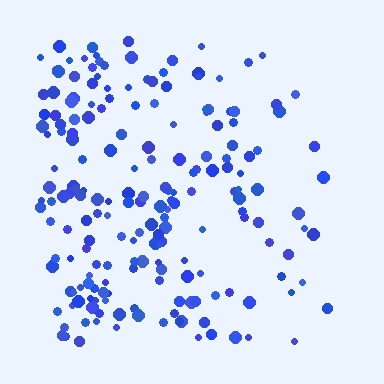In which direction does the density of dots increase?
From right to left, with the left side densest.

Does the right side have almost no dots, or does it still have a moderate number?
Still a moderate number, just noticeably fewer than the left.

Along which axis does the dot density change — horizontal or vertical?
Horizontal.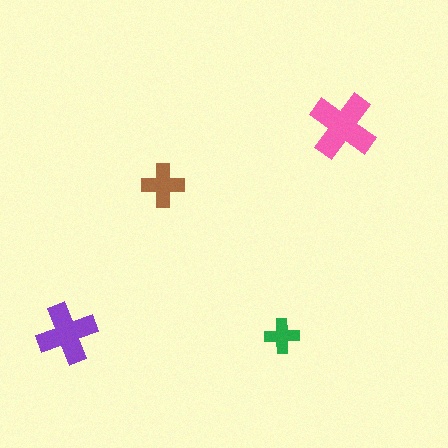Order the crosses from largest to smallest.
the pink one, the purple one, the brown one, the green one.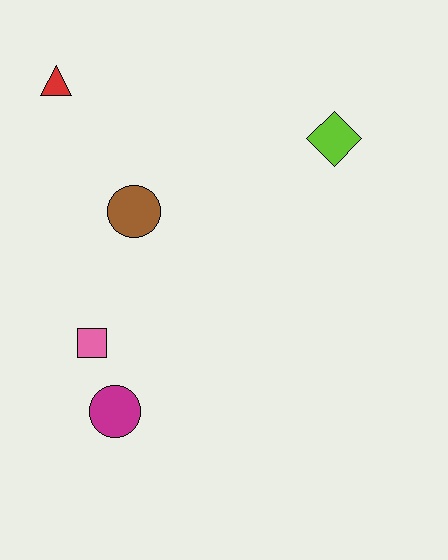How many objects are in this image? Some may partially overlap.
There are 5 objects.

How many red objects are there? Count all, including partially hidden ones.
There is 1 red object.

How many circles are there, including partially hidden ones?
There are 2 circles.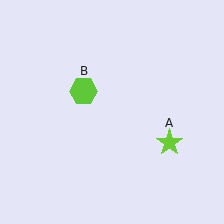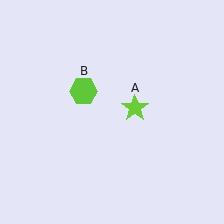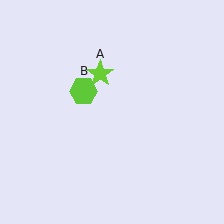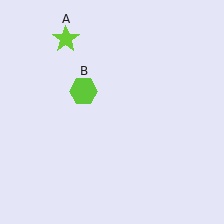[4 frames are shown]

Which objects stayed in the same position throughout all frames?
Lime hexagon (object B) remained stationary.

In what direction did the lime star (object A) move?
The lime star (object A) moved up and to the left.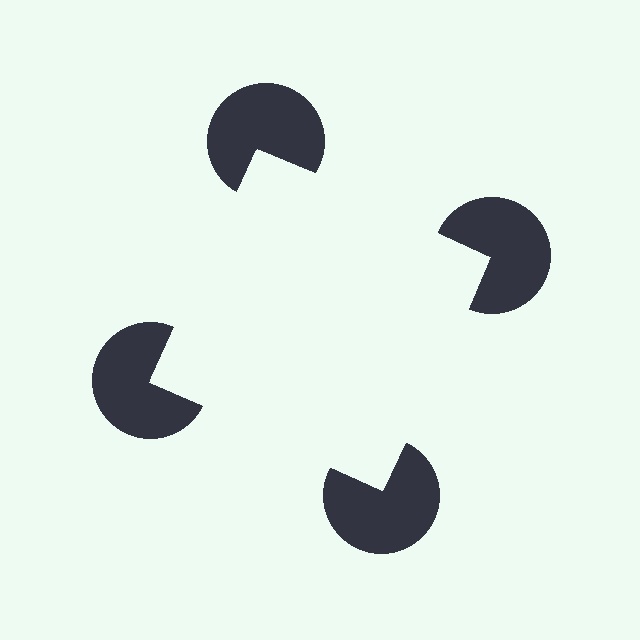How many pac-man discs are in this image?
There are 4 — one at each vertex of the illusory square.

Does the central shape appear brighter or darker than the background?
It typically appears slightly brighter than the background, even though no actual brightness change is drawn.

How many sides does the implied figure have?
4 sides.